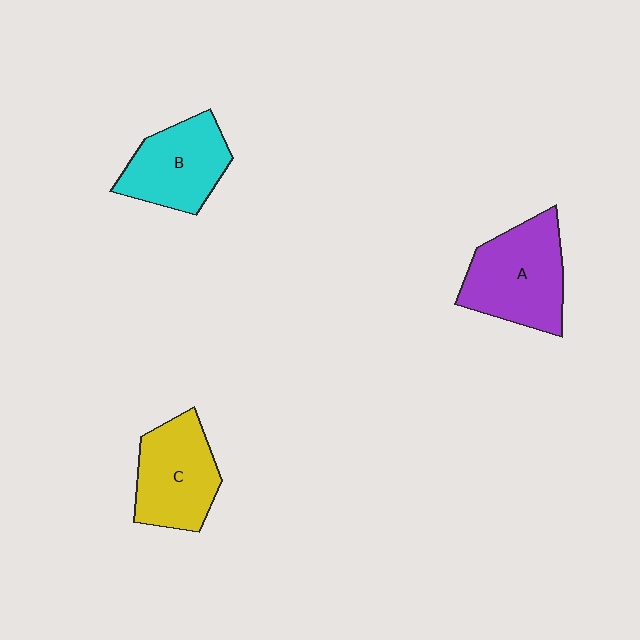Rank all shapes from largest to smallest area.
From largest to smallest: A (purple), C (yellow), B (cyan).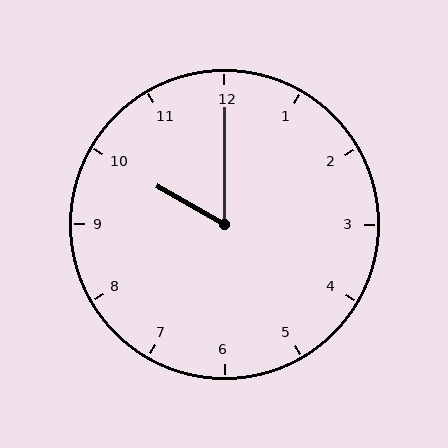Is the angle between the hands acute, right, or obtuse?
It is acute.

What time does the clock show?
10:00.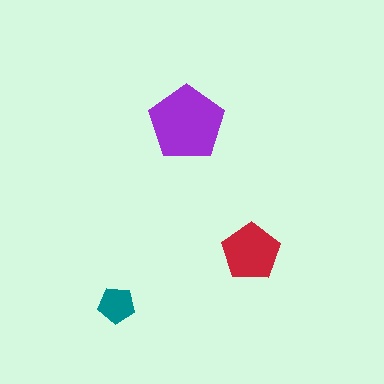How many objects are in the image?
There are 3 objects in the image.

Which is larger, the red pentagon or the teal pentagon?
The red one.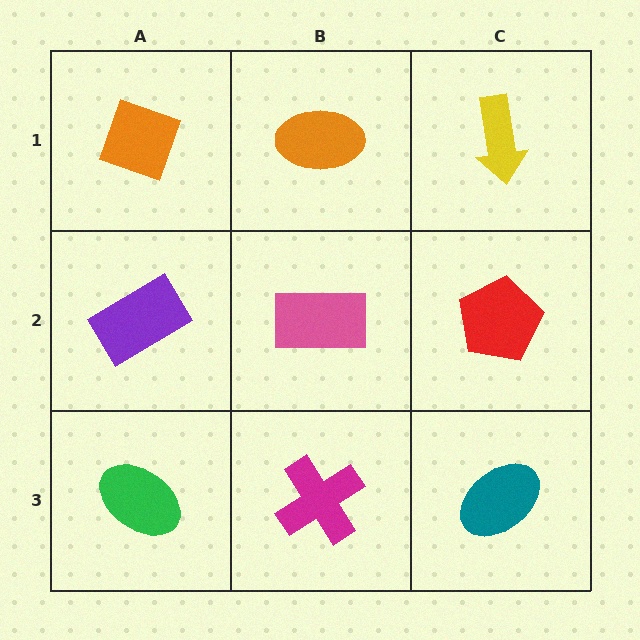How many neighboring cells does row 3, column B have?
3.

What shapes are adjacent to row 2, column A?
An orange diamond (row 1, column A), a green ellipse (row 3, column A), a pink rectangle (row 2, column B).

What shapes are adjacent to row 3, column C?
A red pentagon (row 2, column C), a magenta cross (row 3, column B).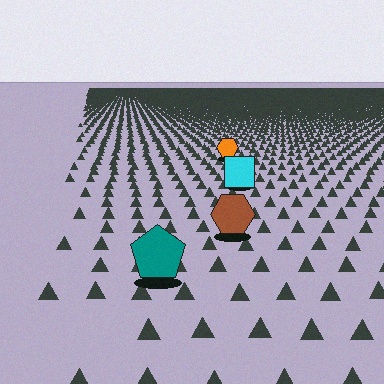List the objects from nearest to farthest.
From nearest to farthest: the teal pentagon, the brown hexagon, the cyan square, the orange hexagon.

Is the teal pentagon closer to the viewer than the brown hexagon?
Yes. The teal pentagon is closer — you can tell from the texture gradient: the ground texture is coarser near it.